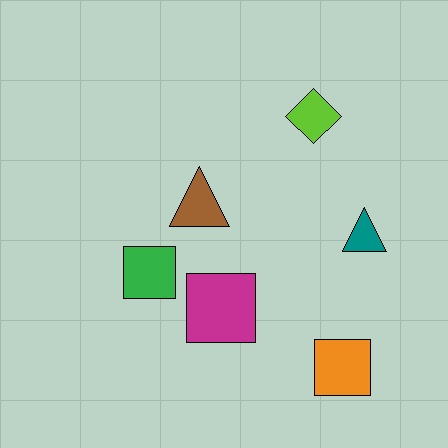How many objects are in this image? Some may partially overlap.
There are 6 objects.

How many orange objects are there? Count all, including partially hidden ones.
There is 1 orange object.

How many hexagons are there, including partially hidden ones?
There are no hexagons.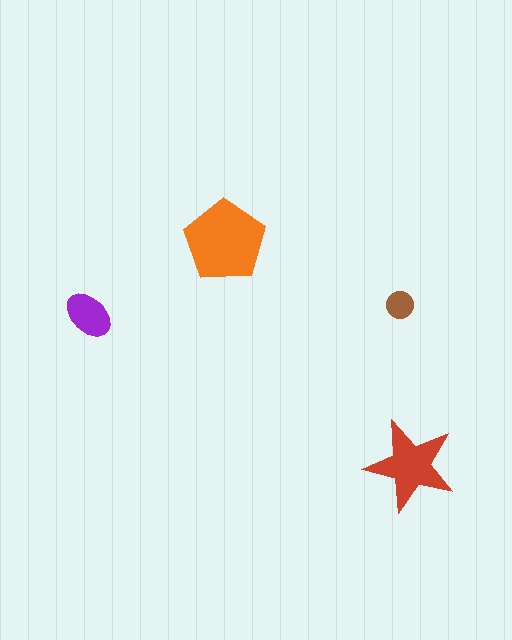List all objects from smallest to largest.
The brown circle, the purple ellipse, the red star, the orange pentagon.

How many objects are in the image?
There are 4 objects in the image.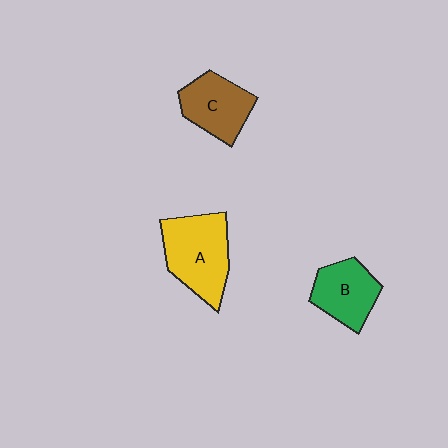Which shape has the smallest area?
Shape B (green).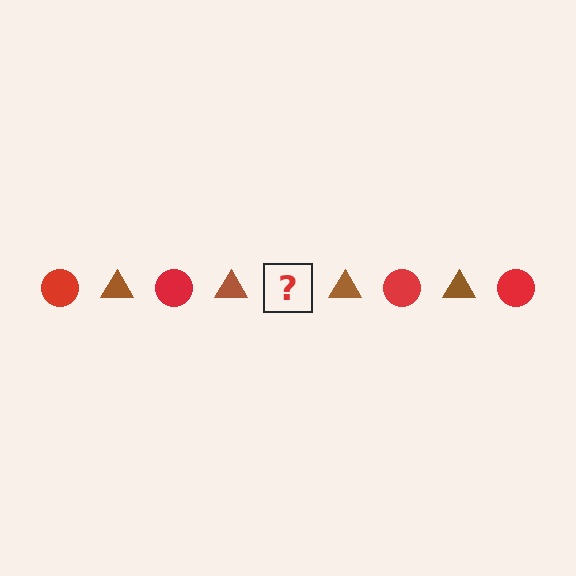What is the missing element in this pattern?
The missing element is a red circle.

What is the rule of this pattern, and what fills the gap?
The rule is that the pattern alternates between red circle and brown triangle. The gap should be filled with a red circle.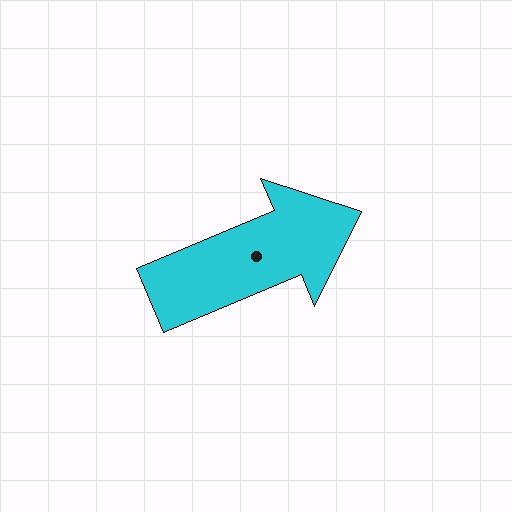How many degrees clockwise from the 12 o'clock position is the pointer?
Approximately 67 degrees.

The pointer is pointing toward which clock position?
Roughly 2 o'clock.